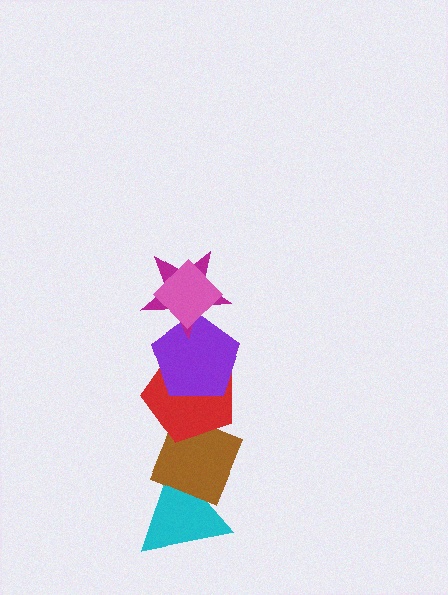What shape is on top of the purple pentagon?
The magenta star is on top of the purple pentagon.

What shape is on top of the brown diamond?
The red pentagon is on top of the brown diamond.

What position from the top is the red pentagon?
The red pentagon is 4th from the top.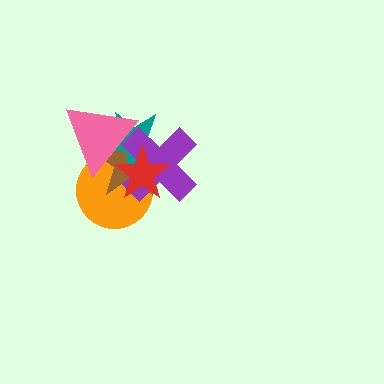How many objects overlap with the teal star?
5 objects overlap with the teal star.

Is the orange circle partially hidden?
Yes, it is partially covered by another shape.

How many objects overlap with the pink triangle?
5 objects overlap with the pink triangle.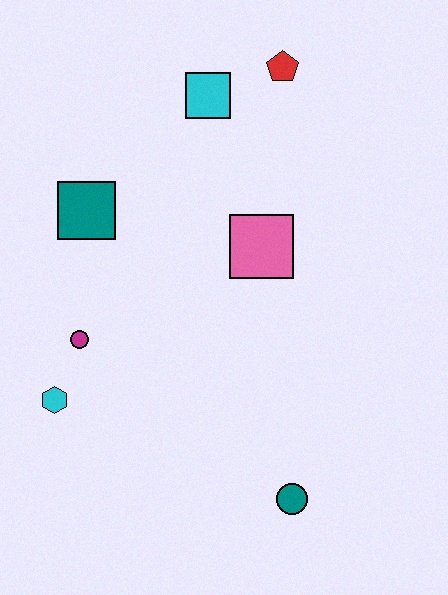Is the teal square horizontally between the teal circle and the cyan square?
No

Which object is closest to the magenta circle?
The cyan hexagon is closest to the magenta circle.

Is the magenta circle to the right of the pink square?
No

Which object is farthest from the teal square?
The teal circle is farthest from the teal square.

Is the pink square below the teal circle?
No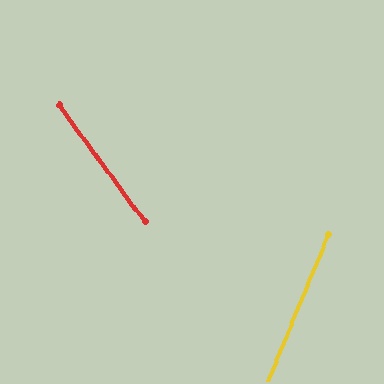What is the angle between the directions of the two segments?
Approximately 59 degrees.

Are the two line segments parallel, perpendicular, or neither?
Neither parallel nor perpendicular — they differ by about 59°.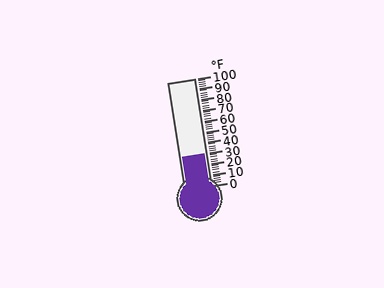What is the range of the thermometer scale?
The thermometer scale ranges from 0°F to 100°F.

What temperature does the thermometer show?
The thermometer shows approximately 30°F.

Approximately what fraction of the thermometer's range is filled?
The thermometer is filled to approximately 30% of its range.